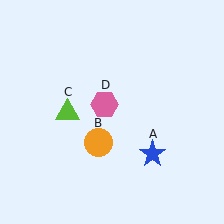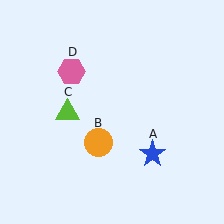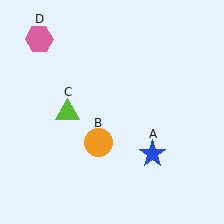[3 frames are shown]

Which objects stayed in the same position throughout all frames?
Blue star (object A) and orange circle (object B) and lime triangle (object C) remained stationary.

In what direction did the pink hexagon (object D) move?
The pink hexagon (object D) moved up and to the left.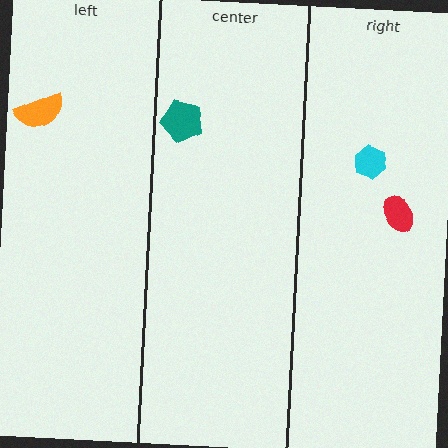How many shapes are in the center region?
1.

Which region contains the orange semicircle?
The left region.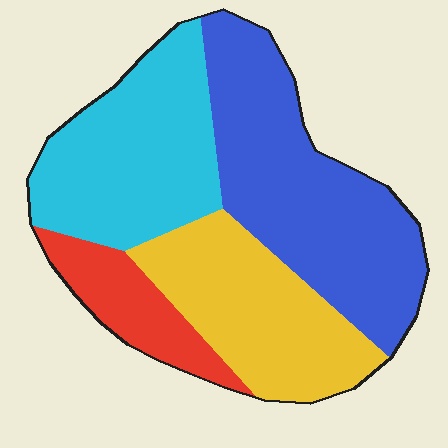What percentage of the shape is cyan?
Cyan covers about 30% of the shape.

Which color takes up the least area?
Red, at roughly 10%.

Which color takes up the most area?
Blue, at roughly 35%.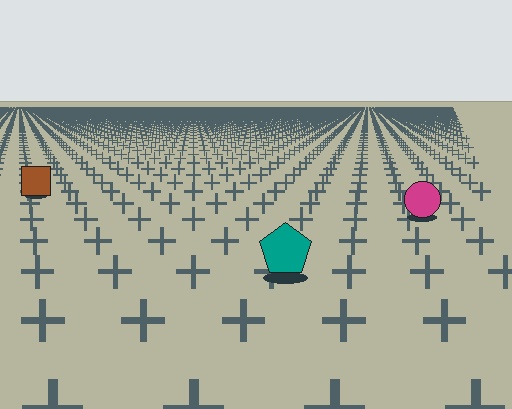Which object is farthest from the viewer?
The brown square is farthest from the viewer. It appears smaller and the ground texture around it is denser.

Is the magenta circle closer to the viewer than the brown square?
Yes. The magenta circle is closer — you can tell from the texture gradient: the ground texture is coarser near it.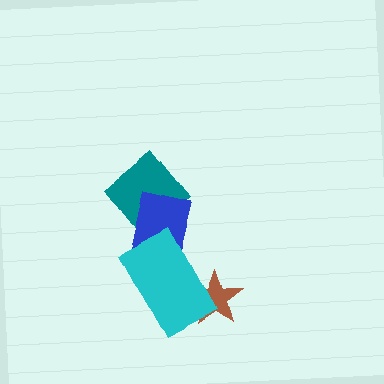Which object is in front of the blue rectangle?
The cyan rectangle is in front of the blue rectangle.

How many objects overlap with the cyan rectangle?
2 objects overlap with the cyan rectangle.